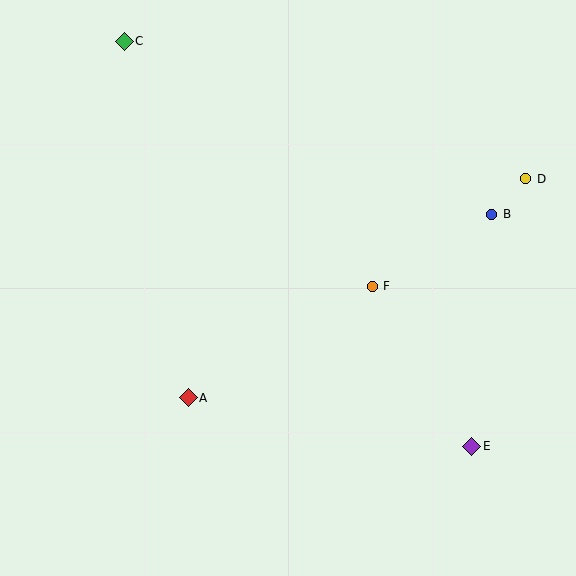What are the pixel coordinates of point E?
Point E is at (472, 446).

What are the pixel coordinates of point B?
Point B is at (492, 214).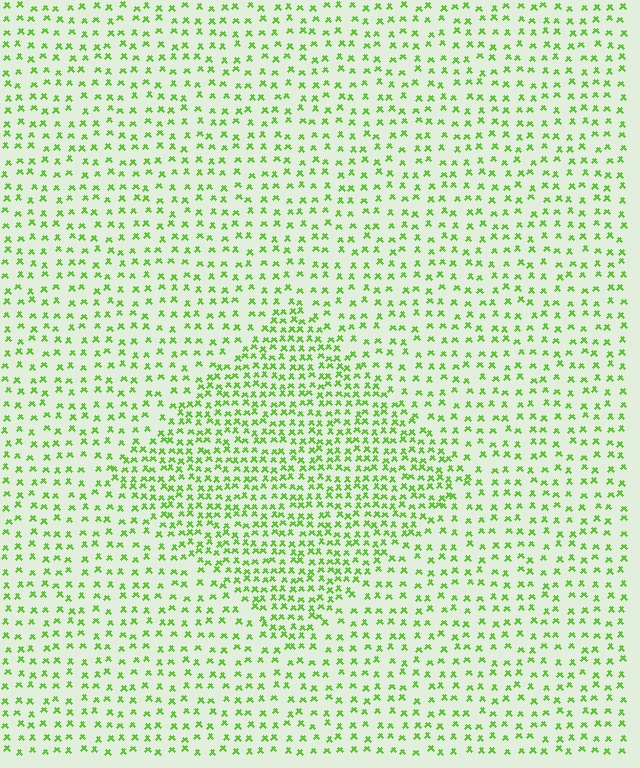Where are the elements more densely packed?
The elements are more densely packed inside the diamond boundary.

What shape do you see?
I see a diamond.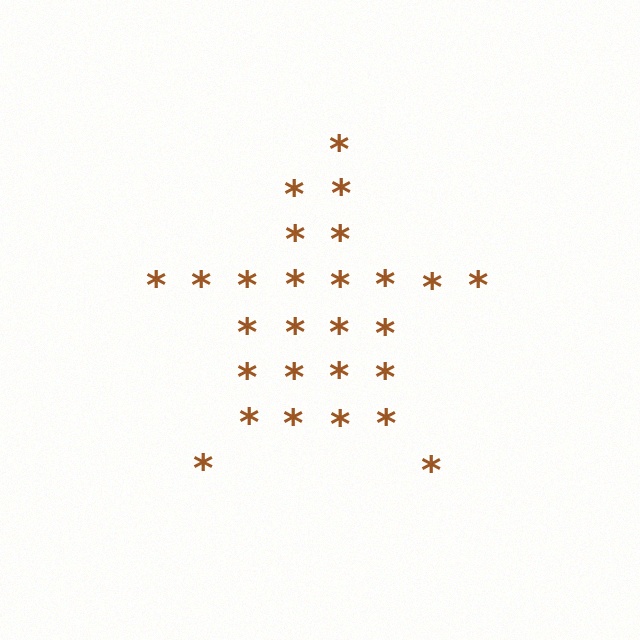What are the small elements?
The small elements are asterisks.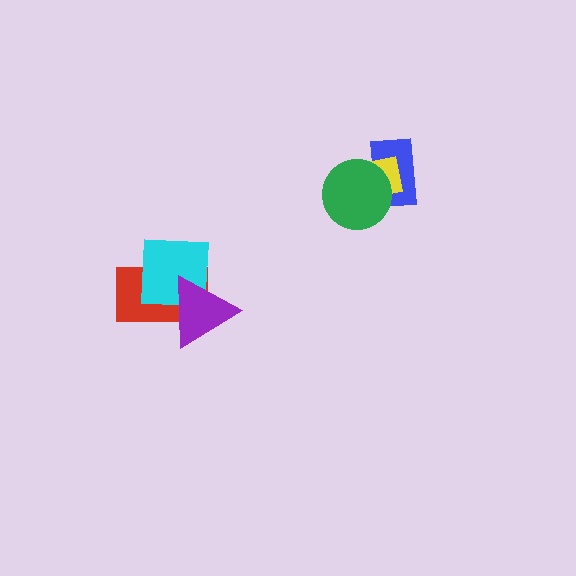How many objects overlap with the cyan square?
2 objects overlap with the cyan square.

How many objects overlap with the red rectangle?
2 objects overlap with the red rectangle.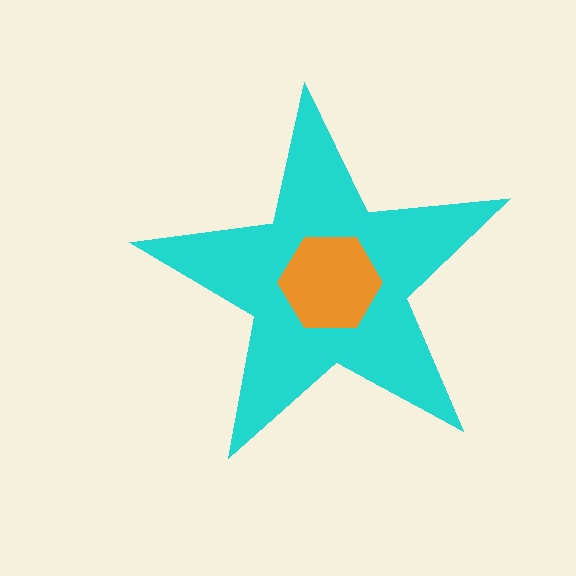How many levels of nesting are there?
2.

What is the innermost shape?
The orange hexagon.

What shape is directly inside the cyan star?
The orange hexagon.